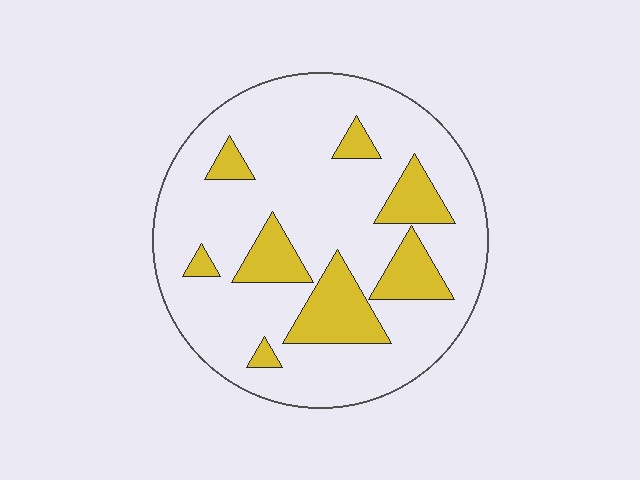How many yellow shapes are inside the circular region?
8.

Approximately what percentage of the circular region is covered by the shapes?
Approximately 20%.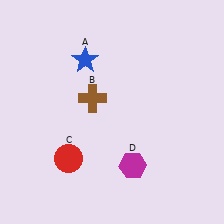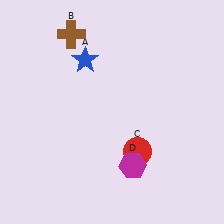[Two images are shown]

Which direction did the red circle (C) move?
The red circle (C) moved right.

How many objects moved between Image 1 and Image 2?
2 objects moved between the two images.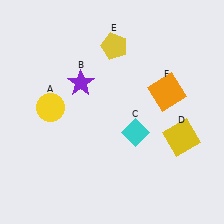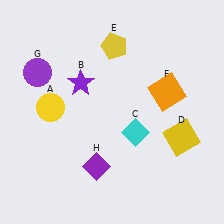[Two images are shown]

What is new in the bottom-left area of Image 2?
A purple diamond (H) was added in the bottom-left area of Image 2.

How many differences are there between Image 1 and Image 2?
There are 2 differences between the two images.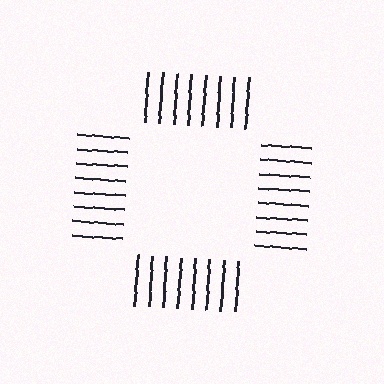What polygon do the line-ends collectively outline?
An illusory square — the line segments terminate on its edges but no continuous stroke is drawn.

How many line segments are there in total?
32 — 8 along each of the 4 edges.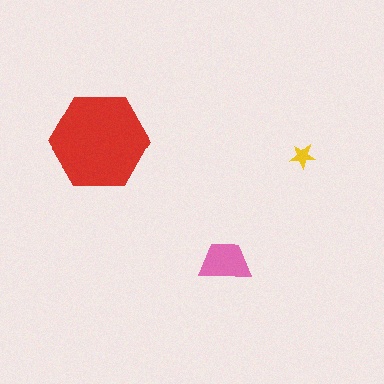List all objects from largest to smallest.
The red hexagon, the pink trapezoid, the yellow star.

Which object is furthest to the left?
The red hexagon is leftmost.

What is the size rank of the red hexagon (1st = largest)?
1st.